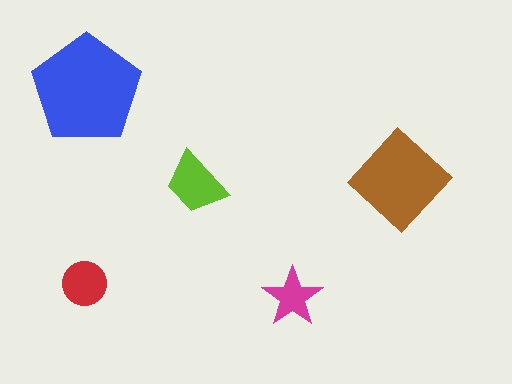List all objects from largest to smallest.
The blue pentagon, the brown diamond, the lime trapezoid, the red circle, the magenta star.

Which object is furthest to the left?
The red circle is leftmost.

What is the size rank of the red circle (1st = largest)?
4th.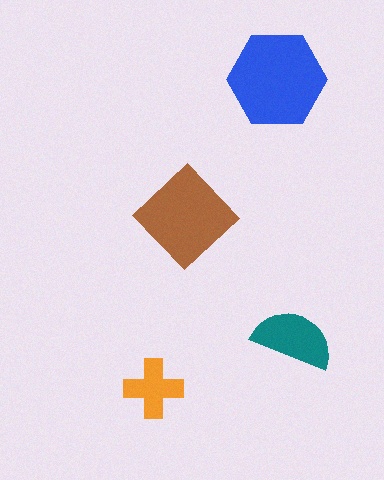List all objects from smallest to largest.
The orange cross, the teal semicircle, the brown diamond, the blue hexagon.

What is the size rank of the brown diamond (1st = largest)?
2nd.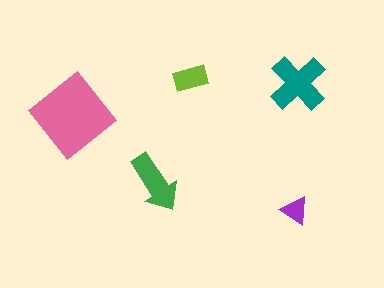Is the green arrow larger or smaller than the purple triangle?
Larger.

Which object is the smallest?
The purple triangle.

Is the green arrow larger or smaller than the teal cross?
Smaller.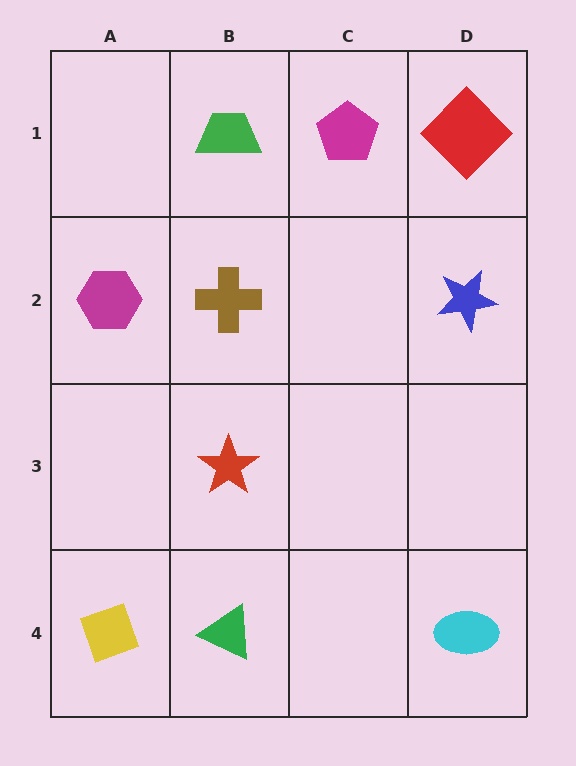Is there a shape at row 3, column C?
No, that cell is empty.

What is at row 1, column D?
A red diamond.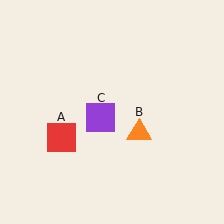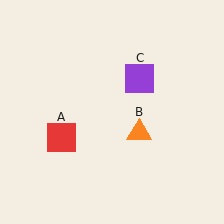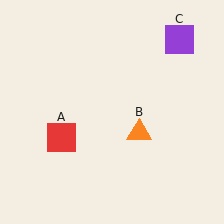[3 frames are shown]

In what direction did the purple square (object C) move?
The purple square (object C) moved up and to the right.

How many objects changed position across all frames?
1 object changed position: purple square (object C).